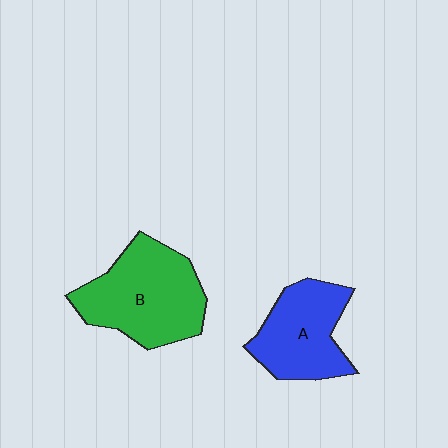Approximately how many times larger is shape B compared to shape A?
Approximately 1.3 times.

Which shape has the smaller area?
Shape A (blue).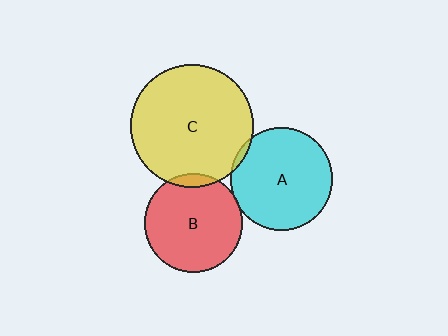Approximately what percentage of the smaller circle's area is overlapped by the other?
Approximately 5%.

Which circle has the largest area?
Circle C (yellow).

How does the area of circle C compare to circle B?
Approximately 1.6 times.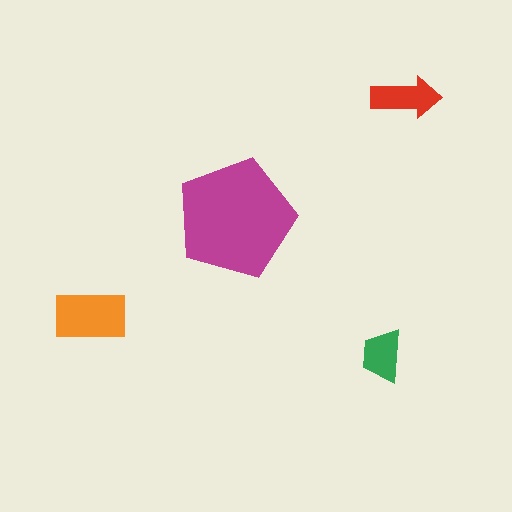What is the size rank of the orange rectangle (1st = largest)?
2nd.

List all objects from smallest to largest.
The green trapezoid, the red arrow, the orange rectangle, the magenta pentagon.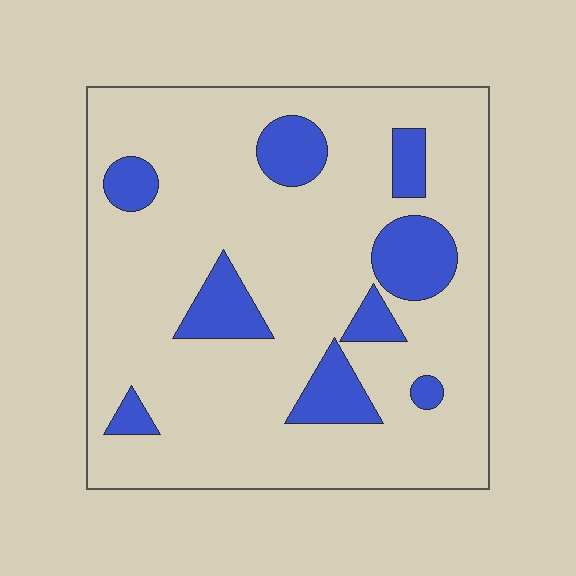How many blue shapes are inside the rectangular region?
9.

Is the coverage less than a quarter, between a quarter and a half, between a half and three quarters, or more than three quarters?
Less than a quarter.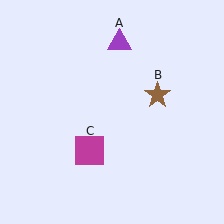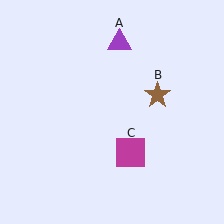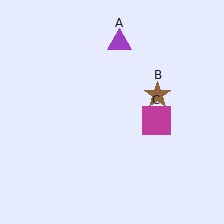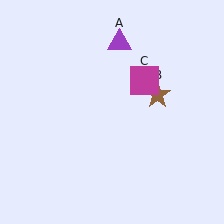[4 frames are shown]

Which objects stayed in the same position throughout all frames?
Purple triangle (object A) and brown star (object B) remained stationary.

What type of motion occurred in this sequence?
The magenta square (object C) rotated counterclockwise around the center of the scene.